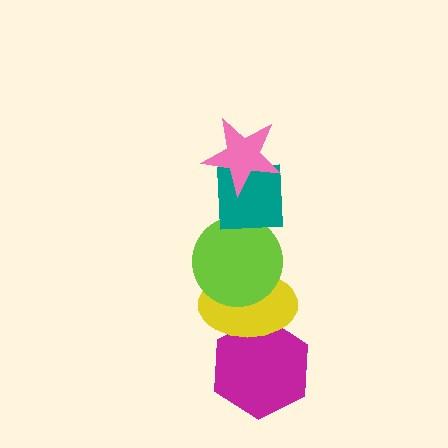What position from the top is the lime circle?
The lime circle is 3rd from the top.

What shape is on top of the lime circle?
The teal square is on top of the lime circle.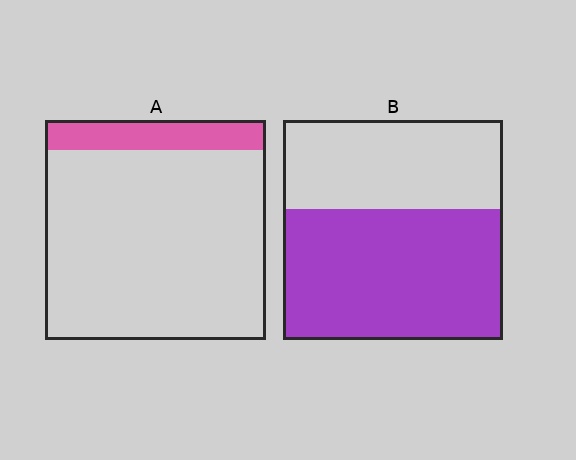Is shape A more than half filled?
No.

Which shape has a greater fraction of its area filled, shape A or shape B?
Shape B.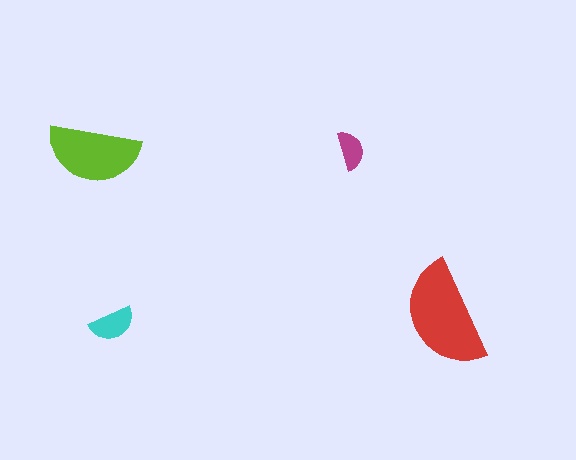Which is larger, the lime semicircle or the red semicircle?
The red one.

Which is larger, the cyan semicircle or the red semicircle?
The red one.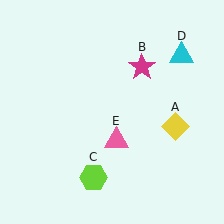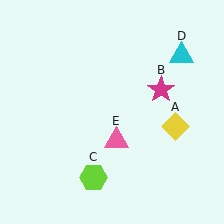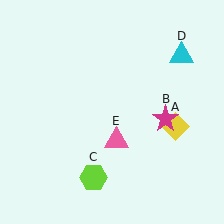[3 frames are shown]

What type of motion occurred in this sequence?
The magenta star (object B) rotated clockwise around the center of the scene.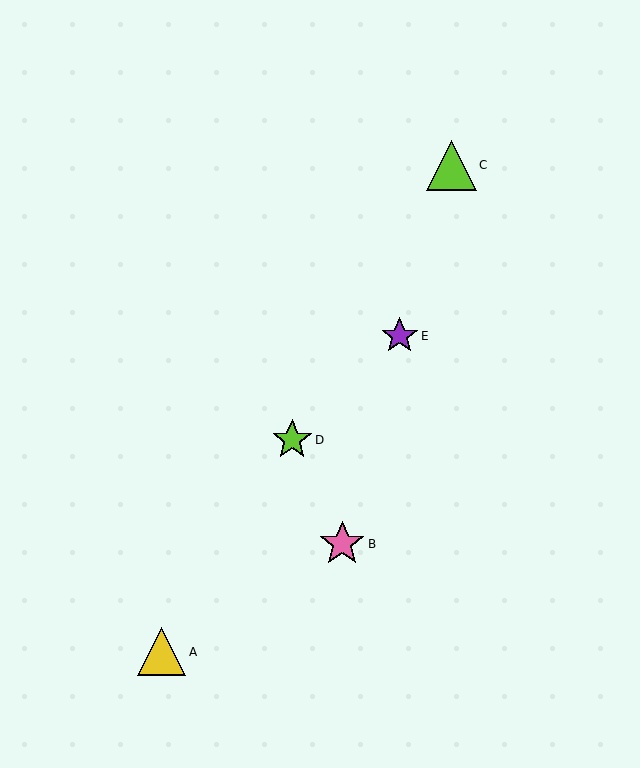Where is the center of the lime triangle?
The center of the lime triangle is at (451, 165).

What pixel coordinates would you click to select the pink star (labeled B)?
Click at (342, 544) to select the pink star B.